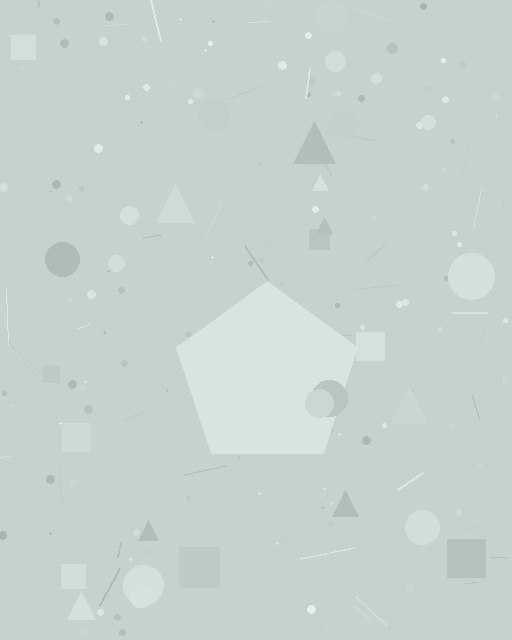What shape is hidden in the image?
A pentagon is hidden in the image.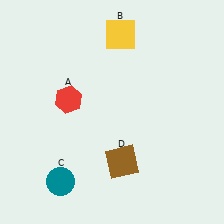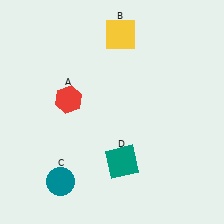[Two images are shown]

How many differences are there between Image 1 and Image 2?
There is 1 difference between the two images.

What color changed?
The square (D) changed from brown in Image 1 to teal in Image 2.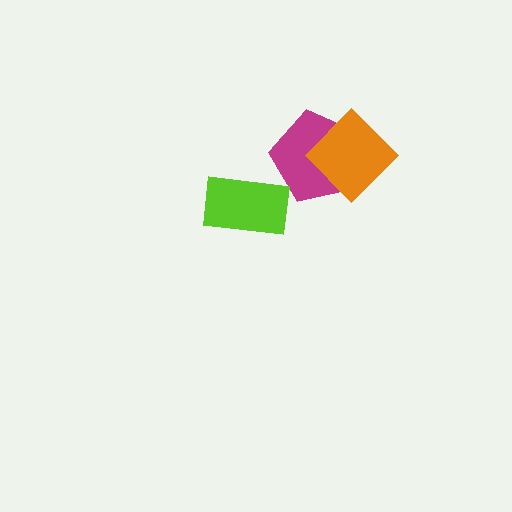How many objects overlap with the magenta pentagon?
1 object overlaps with the magenta pentagon.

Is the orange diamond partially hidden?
No, no other shape covers it.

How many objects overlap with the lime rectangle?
0 objects overlap with the lime rectangle.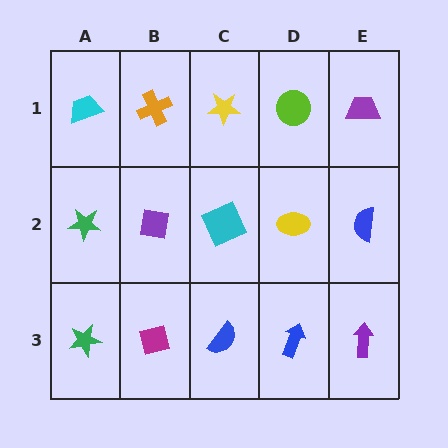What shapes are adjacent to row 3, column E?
A blue semicircle (row 2, column E), a blue arrow (row 3, column D).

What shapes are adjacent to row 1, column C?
A cyan square (row 2, column C), an orange cross (row 1, column B), a lime circle (row 1, column D).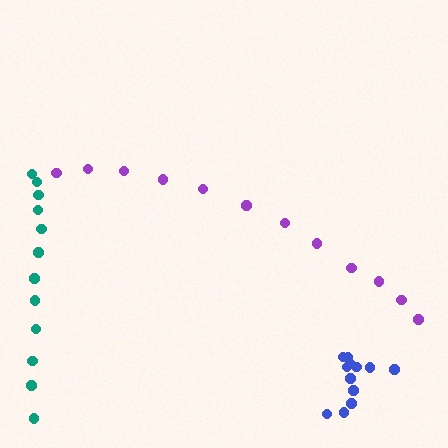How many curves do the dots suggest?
There are 3 distinct paths.